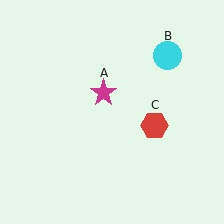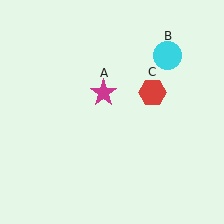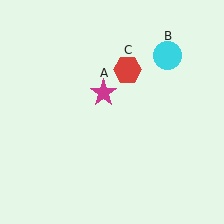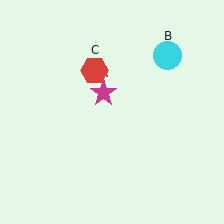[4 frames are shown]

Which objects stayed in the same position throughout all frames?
Magenta star (object A) and cyan circle (object B) remained stationary.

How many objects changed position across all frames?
1 object changed position: red hexagon (object C).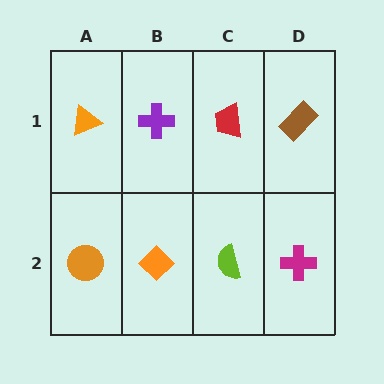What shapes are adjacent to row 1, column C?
A lime semicircle (row 2, column C), a purple cross (row 1, column B), a brown rectangle (row 1, column D).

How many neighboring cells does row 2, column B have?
3.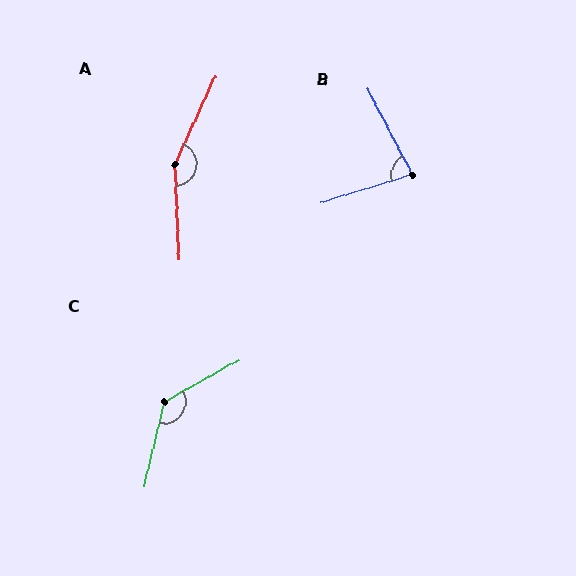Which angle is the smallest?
B, at approximately 80 degrees.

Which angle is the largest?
A, at approximately 153 degrees.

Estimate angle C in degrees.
Approximately 132 degrees.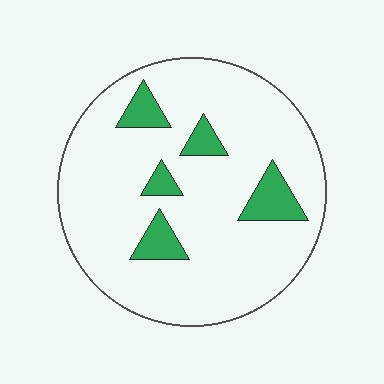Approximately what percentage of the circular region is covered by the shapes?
Approximately 15%.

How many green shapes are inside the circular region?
5.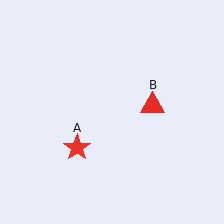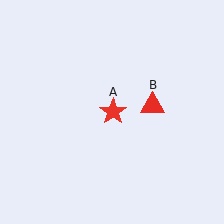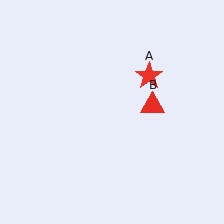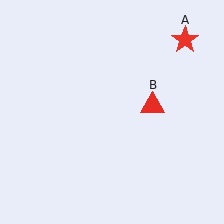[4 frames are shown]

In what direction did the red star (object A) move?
The red star (object A) moved up and to the right.